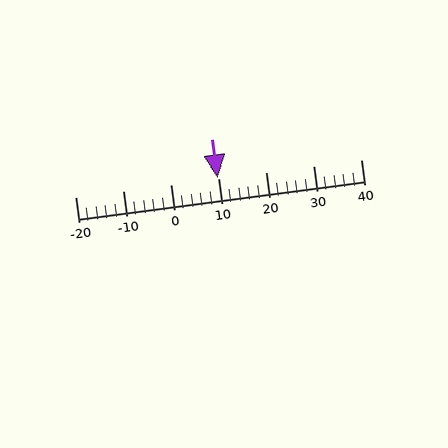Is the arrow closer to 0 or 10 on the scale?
The arrow is closer to 10.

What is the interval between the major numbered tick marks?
The major tick marks are spaced 10 units apart.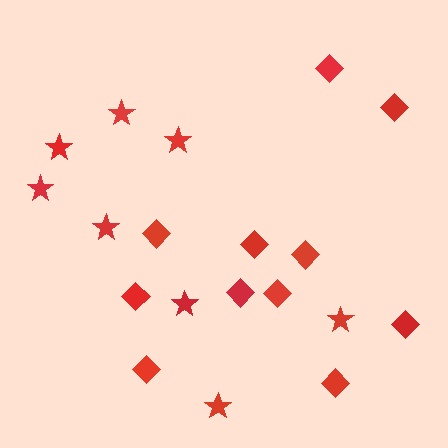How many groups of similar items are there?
There are 2 groups: one group of diamonds (11) and one group of stars (8).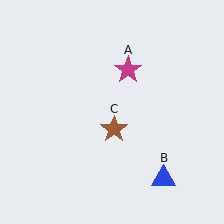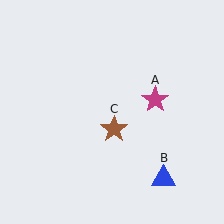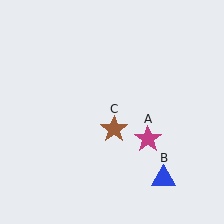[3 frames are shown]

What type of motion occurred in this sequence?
The magenta star (object A) rotated clockwise around the center of the scene.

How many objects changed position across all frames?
1 object changed position: magenta star (object A).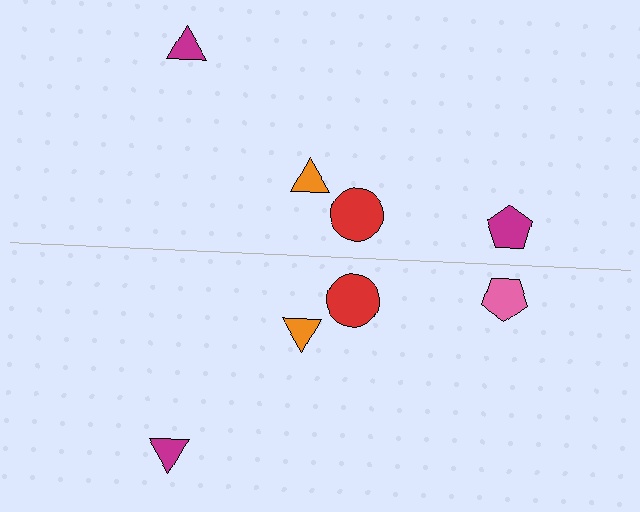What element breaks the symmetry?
The pink pentagon on the bottom side breaks the symmetry — its mirror counterpart is magenta.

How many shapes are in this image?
There are 8 shapes in this image.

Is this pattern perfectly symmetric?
No, the pattern is not perfectly symmetric. The pink pentagon on the bottom side breaks the symmetry — its mirror counterpart is magenta.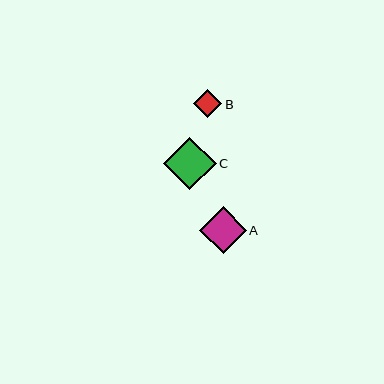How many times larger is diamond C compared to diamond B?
Diamond C is approximately 1.9 times the size of diamond B.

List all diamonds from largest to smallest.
From largest to smallest: C, A, B.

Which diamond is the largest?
Diamond C is the largest with a size of approximately 53 pixels.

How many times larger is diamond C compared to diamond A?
Diamond C is approximately 1.1 times the size of diamond A.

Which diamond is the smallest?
Diamond B is the smallest with a size of approximately 28 pixels.